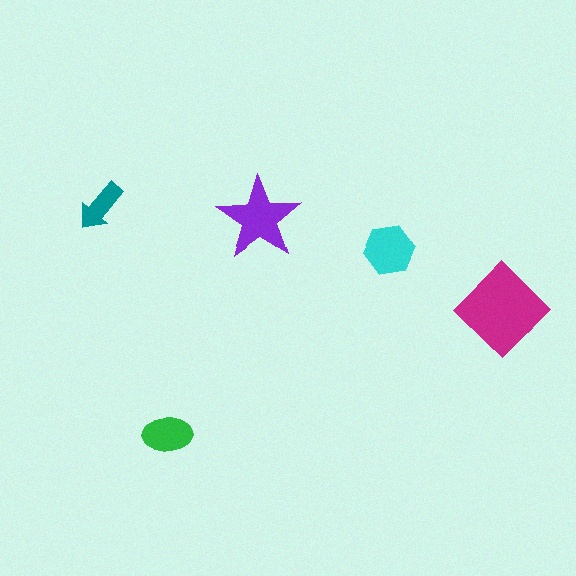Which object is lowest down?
The green ellipse is bottommost.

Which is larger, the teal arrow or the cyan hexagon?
The cyan hexagon.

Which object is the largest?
The magenta diamond.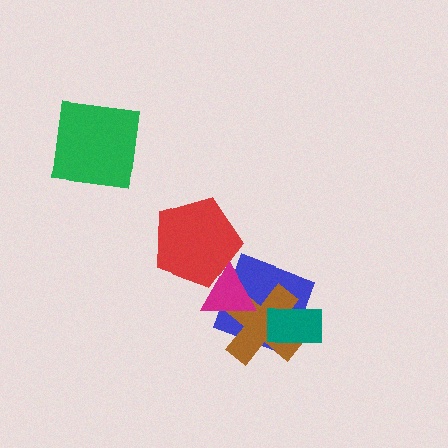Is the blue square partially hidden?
Yes, it is partially covered by another shape.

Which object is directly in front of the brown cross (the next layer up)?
The magenta triangle is directly in front of the brown cross.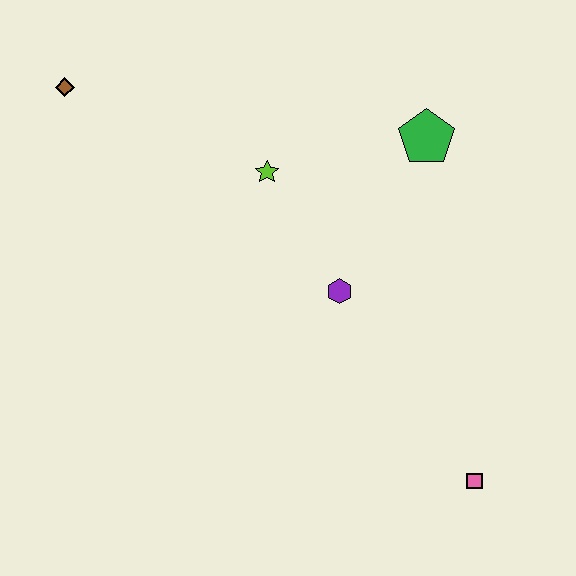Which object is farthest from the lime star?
The pink square is farthest from the lime star.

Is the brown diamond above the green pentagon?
Yes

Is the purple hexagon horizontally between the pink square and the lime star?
Yes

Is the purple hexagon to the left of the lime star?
No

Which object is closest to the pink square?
The purple hexagon is closest to the pink square.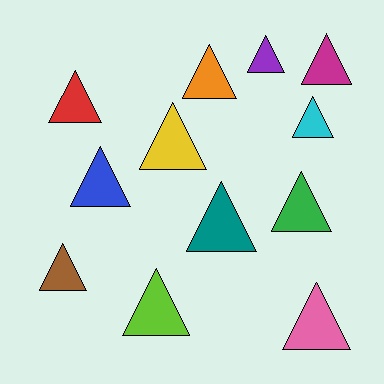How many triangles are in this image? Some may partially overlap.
There are 12 triangles.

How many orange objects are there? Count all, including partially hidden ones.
There is 1 orange object.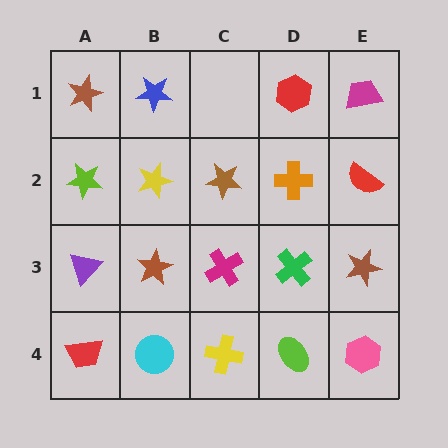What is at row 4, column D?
A lime ellipse.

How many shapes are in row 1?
4 shapes.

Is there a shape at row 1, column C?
No, that cell is empty.